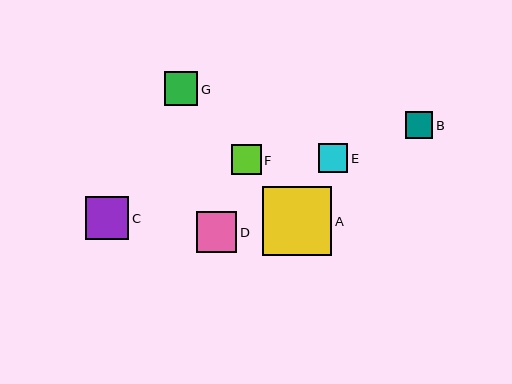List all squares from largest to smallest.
From largest to smallest: A, C, D, G, F, E, B.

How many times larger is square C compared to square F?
Square C is approximately 1.4 times the size of square F.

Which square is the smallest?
Square B is the smallest with a size of approximately 28 pixels.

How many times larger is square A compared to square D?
Square A is approximately 1.7 times the size of square D.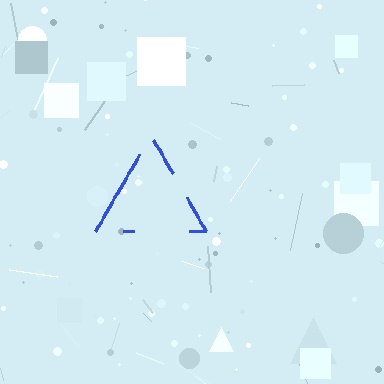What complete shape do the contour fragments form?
The contour fragments form a triangle.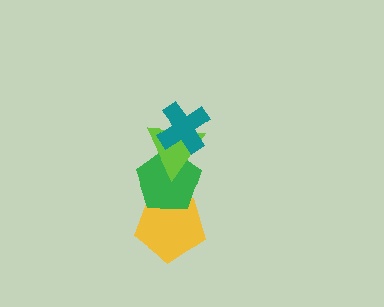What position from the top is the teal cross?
The teal cross is 1st from the top.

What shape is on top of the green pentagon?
The lime triangle is on top of the green pentagon.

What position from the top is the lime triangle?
The lime triangle is 2nd from the top.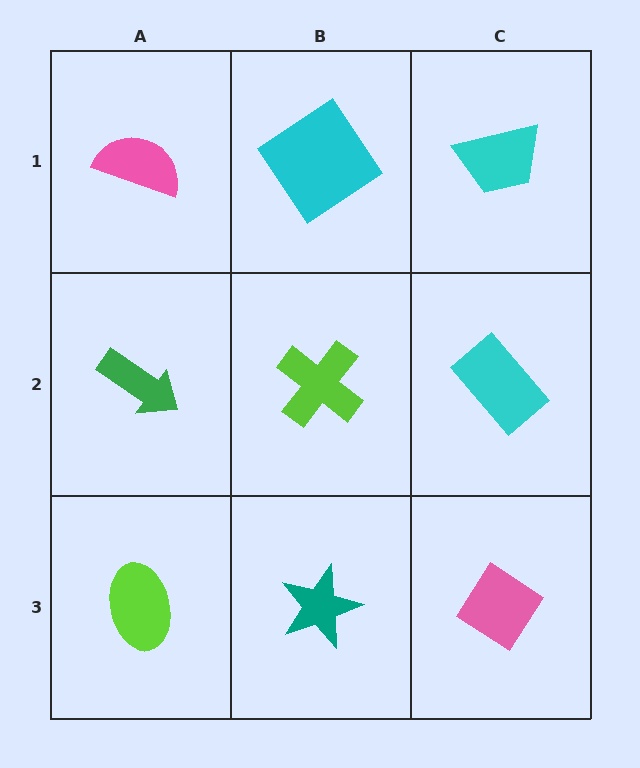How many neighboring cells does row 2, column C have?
3.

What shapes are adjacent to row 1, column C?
A cyan rectangle (row 2, column C), a cyan diamond (row 1, column B).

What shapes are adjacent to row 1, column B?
A lime cross (row 2, column B), a pink semicircle (row 1, column A), a cyan trapezoid (row 1, column C).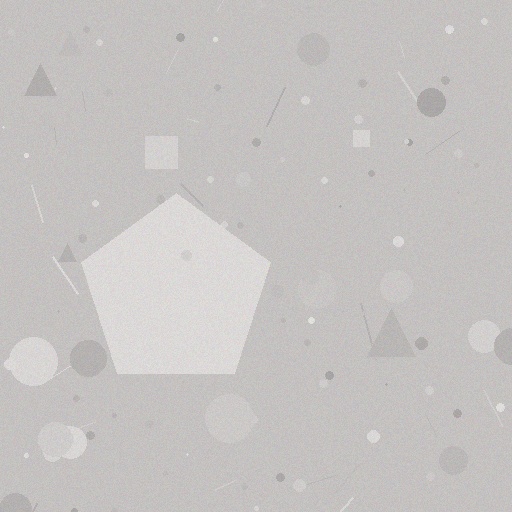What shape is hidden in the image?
A pentagon is hidden in the image.